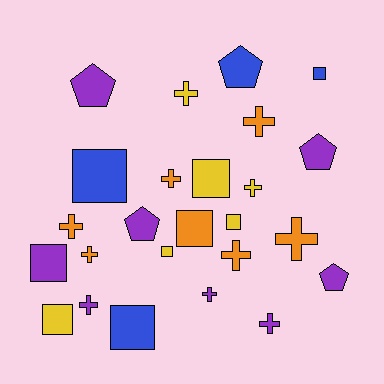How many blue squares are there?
There are 3 blue squares.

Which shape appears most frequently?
Cross, with 11 objects.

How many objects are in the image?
There are 25 objects.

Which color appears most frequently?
Purple, with 8 objects.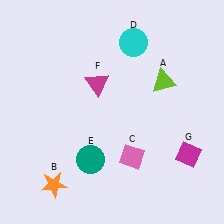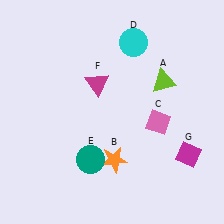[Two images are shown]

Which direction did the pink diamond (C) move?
The pink diamond (C) moved up.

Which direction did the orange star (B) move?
The orange star (B) moved right.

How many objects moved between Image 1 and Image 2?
2 objects moved between the two images.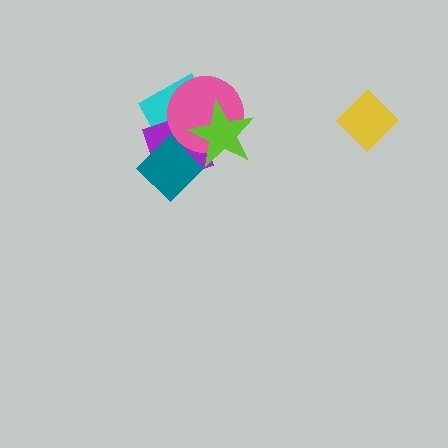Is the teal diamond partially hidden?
No, no other shape covers it.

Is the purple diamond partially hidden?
Yes, it is partially covered by another shape.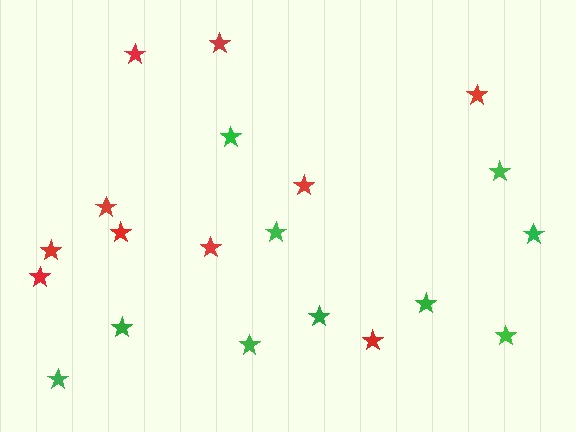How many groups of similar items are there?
There are 2 groups: one group of red stars (10) and one group of green stars (10).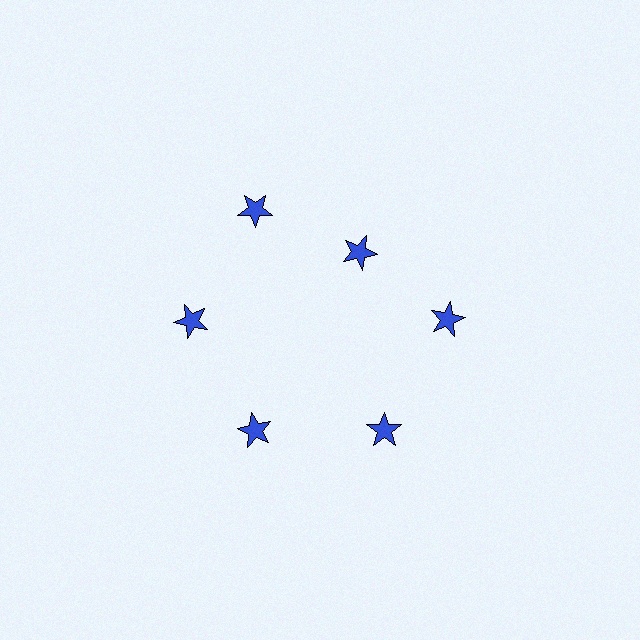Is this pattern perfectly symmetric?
No. The 6 blue stars are arranged in a ring, but one element near the 1 o'clock position is pulled inward toward the center, breaking the 6-fold rotational symmetry.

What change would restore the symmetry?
The symmetry would be restored by moving it outward, back onto the ring so that all 6 stars sit at equal angles and equal distance from the center.